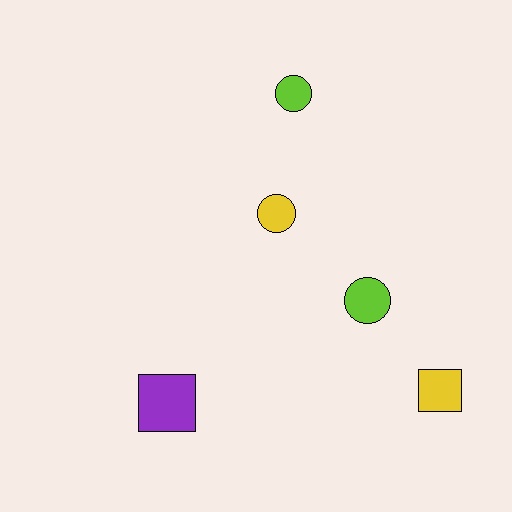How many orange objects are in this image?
There are no orange objects.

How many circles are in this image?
There are 3 circles.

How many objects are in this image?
There are 5 objects.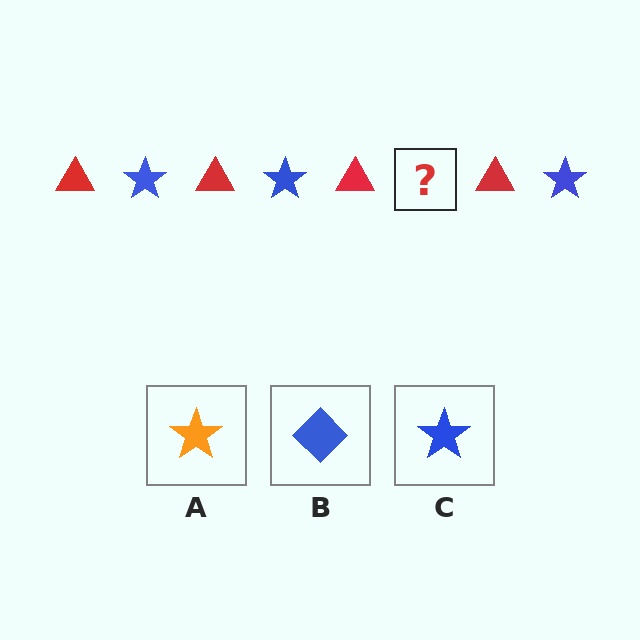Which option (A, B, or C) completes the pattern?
C.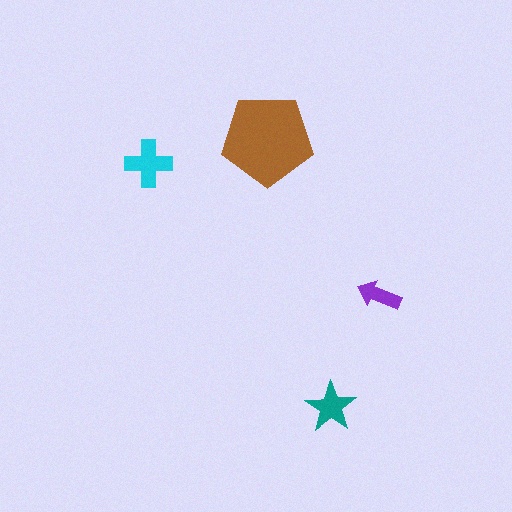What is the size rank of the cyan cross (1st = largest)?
2nd.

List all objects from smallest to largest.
The purple arrow, the teal star, the cyan cross, the brown pentagon.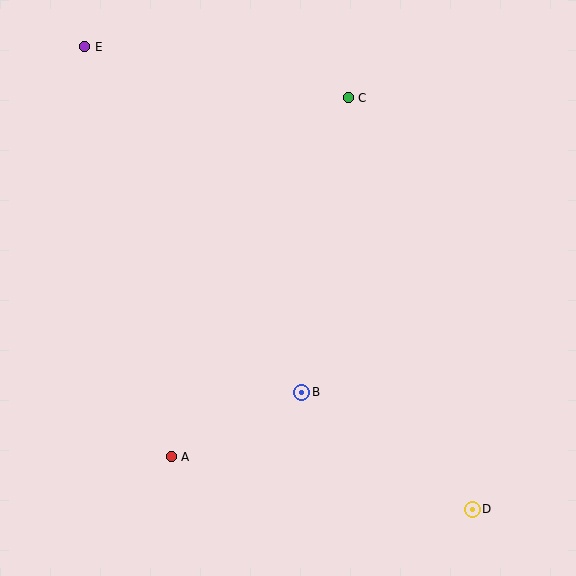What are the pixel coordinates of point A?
Point A is at (171, 457).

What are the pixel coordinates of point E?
Point E is at (85, 47).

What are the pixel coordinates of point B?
Point B is at (302, 392).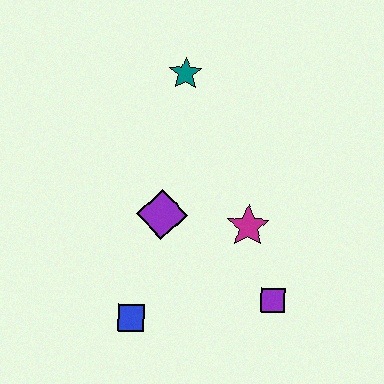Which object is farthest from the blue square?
The teal star is farthest from the blue square.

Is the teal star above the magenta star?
Yes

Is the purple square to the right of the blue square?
Yes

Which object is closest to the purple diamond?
The magenta star is closest to the purple diamond.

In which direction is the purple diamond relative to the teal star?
The purple diamond is below the teal star.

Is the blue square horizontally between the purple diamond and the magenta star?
No